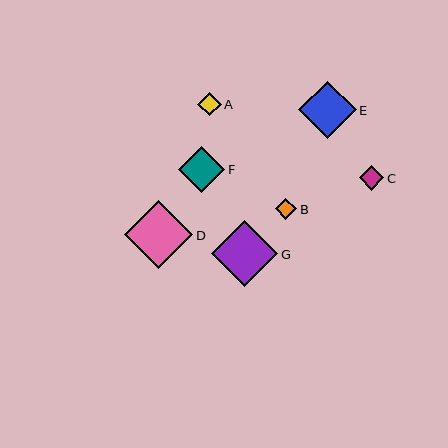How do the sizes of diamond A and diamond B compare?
Diamond A and diamond B are approximately the same size.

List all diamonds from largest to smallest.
From largest to smallest: D, G, E, F, C, A, B.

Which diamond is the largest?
Diamond D is the largest with a size of approximately 68 pixels.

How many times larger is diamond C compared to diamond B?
Diamond C is approximately 1.1 times the size of diamond B.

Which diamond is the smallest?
Diamond B is the smallest with a size of approximately 22 pixels.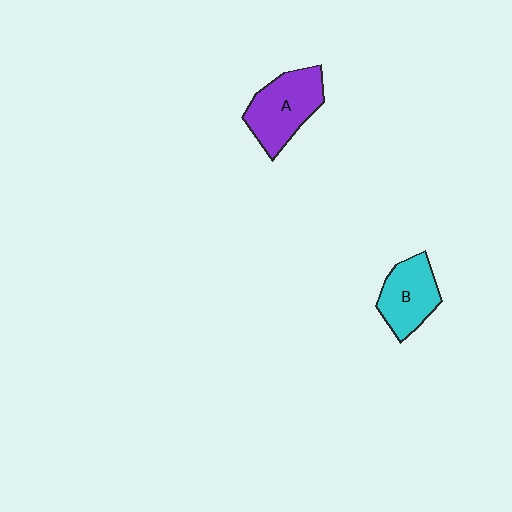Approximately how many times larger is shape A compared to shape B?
Approximately 1.2 times.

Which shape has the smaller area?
Shape B (cyan).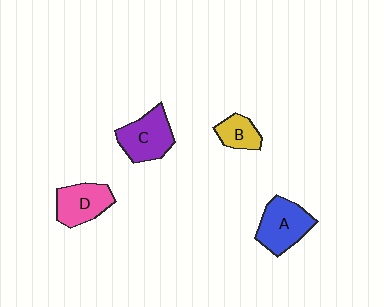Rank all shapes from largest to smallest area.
From largest to smallest: A (blue), C (purple), D (pink), B (yellow).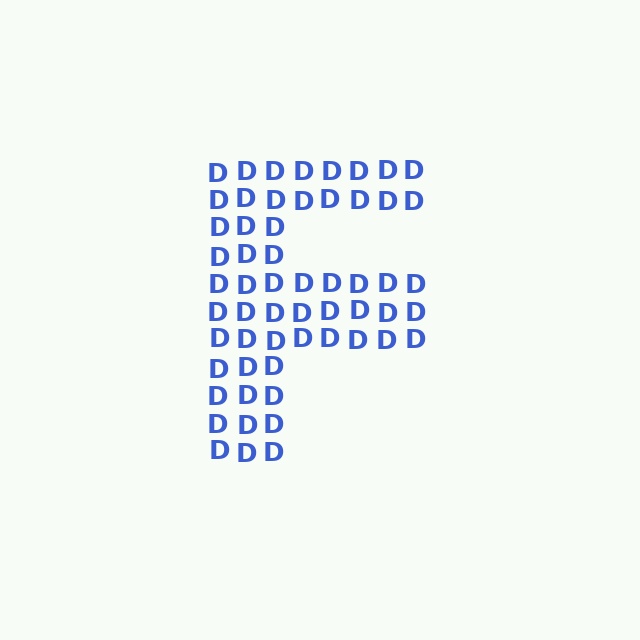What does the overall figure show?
The overall figure shows the letter F.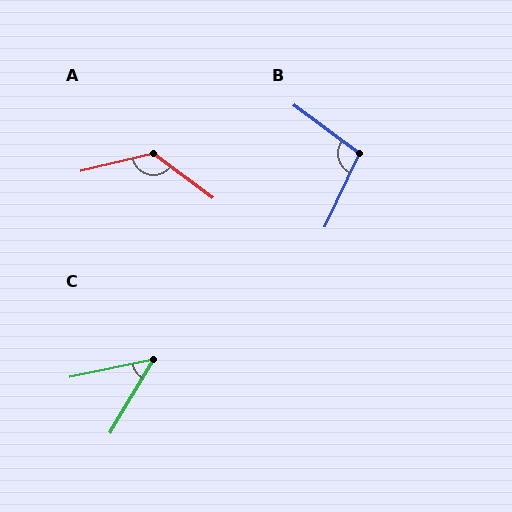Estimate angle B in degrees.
Approximately 101 degrees.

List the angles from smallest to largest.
C (48°), B (101°), A (129°).